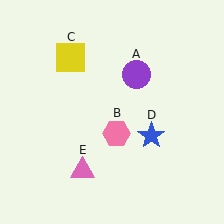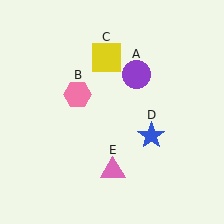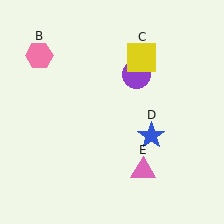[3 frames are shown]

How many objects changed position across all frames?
3 objects changed position: pink hexagon (object B), yellow square (object C), pink triangle (object E).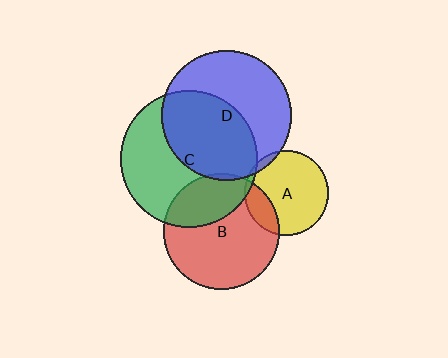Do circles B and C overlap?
Yes.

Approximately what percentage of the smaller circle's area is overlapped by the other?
Approximately 30%.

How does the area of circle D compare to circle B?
Approximately 1.3 times.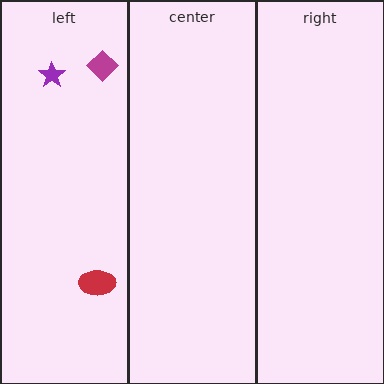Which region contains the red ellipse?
The left region.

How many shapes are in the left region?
3.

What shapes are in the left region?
The red ellipse, the purple star, the magenta diamond.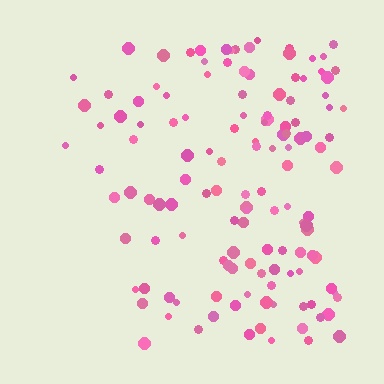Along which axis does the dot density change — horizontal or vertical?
Horizontal.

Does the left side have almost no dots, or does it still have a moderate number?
Still a moderate number, just noticeably fewer than the right.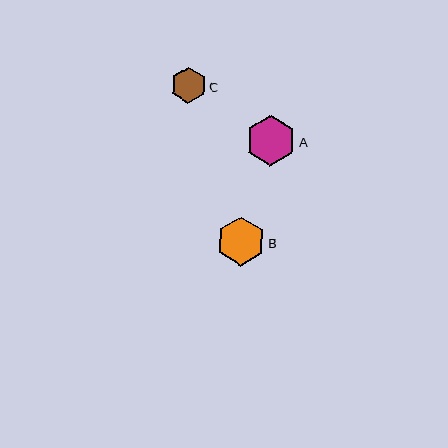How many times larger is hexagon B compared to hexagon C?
Hexagon B is approximately 1.4 times the size of hexagon C.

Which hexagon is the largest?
Hexagon A is the largest with a size of approximately 50 pixels.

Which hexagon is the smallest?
Hexagon C is the smallest with a size of approximately 36 pixels.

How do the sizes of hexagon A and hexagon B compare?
Hexagon A and hexagon B are approximately the same size.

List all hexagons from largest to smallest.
From largest to smallest: A, B, C.